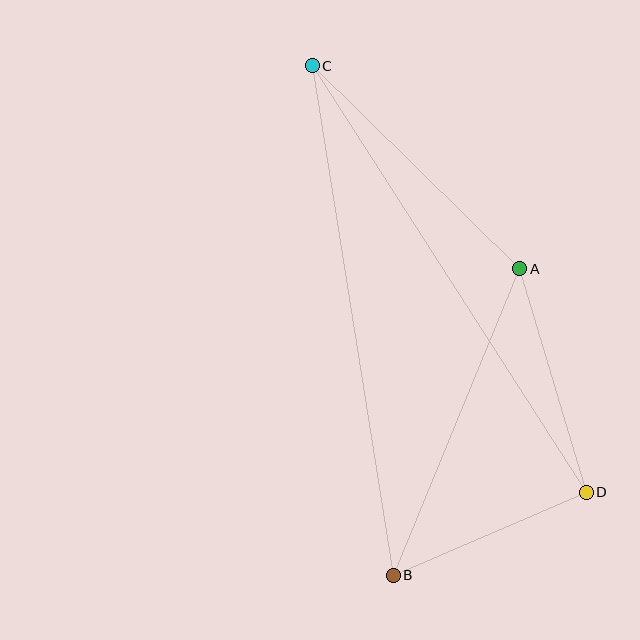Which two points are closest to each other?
Points B and D are closest to each other.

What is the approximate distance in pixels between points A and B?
The distance between A and B is approximately 332 pixels.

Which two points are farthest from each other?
Points B and C are farthest from each other.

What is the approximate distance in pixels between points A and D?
The distance between A and D is approximately 234 pixels.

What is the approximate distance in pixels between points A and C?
The distance between A and C is approximately 290 pixels.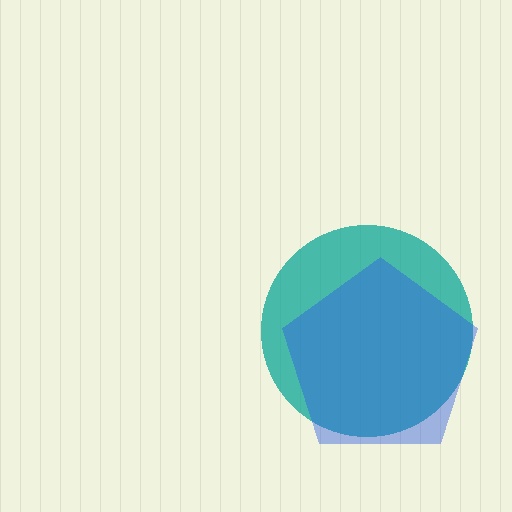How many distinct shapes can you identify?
There are 2 distinct shapes: a teal circle, a blue pentagon.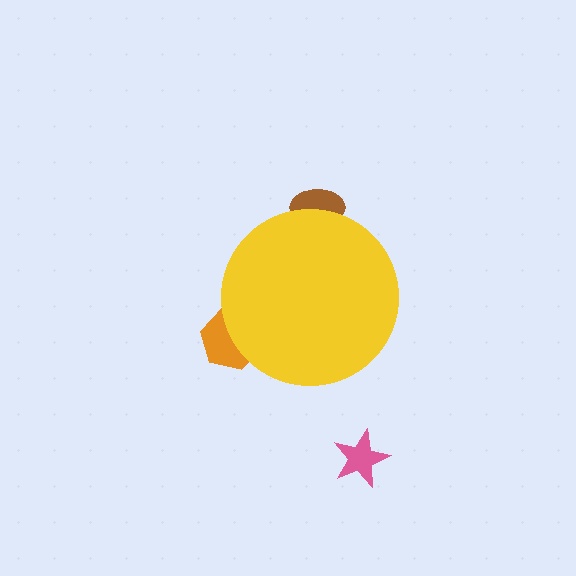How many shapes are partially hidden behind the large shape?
2 shapes are partially hidden.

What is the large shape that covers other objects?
A yellow circle.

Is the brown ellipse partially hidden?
Yes, the brown ellipse is partially hidden behind the yellow circle.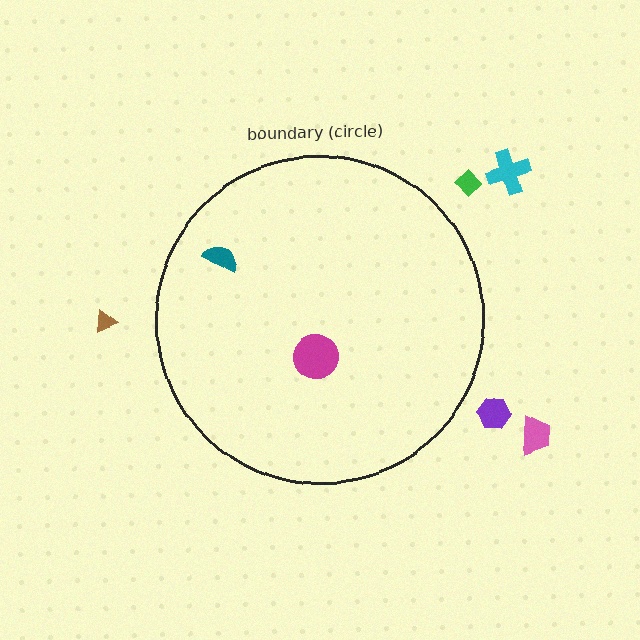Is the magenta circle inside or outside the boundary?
Inside.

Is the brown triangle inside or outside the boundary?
Outside.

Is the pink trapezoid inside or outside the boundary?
Outside.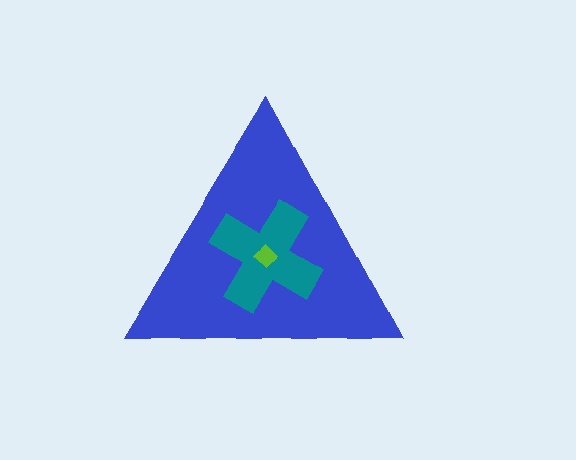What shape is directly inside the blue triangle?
The teal cross.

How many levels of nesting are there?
3.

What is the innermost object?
The lime diamond.